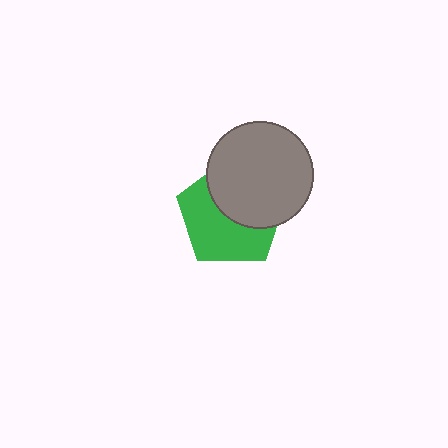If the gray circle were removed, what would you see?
You would see the complete green pentagon.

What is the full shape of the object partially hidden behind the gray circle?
The partially hidden object is a green pentagon.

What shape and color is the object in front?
The object in front is a gray circle.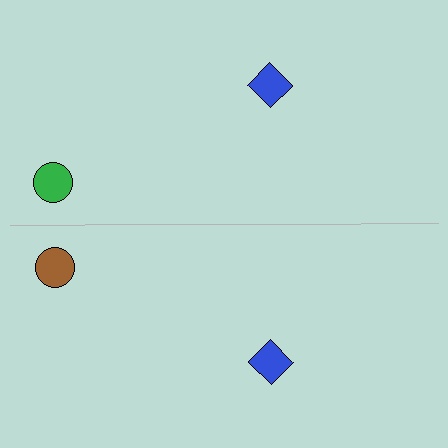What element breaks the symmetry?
The brown circle on the bottom side breaks the symmetry — its mirror counterpart is green.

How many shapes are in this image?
There are 4 shapes in this image.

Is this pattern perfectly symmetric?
No, the pattern is not perfectly symmetric. The brown circle on the bottom side breaks the symmetry — its mirror counterpart is green.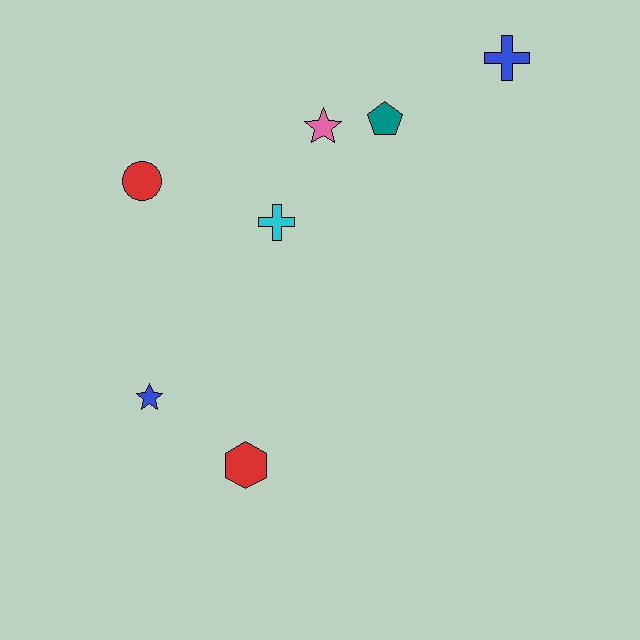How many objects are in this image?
There are 7 objects.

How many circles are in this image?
There is 1 circle.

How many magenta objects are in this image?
There are no magenta objects.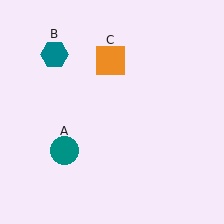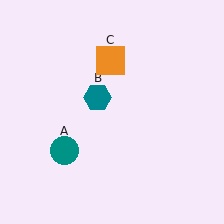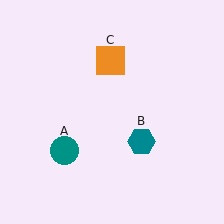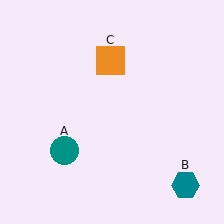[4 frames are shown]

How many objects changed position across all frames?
1 object changed position: teal hexagon (object B).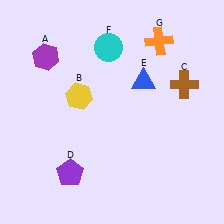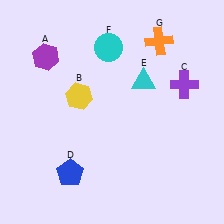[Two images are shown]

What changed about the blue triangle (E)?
In Image 1, E is blue. In Image 2, it changed to cyan.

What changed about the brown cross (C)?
In Image 1, C is brown. In Image 2, it changed to purple.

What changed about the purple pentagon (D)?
In Image 1, D is purple. In Image 2, it changed to blue.